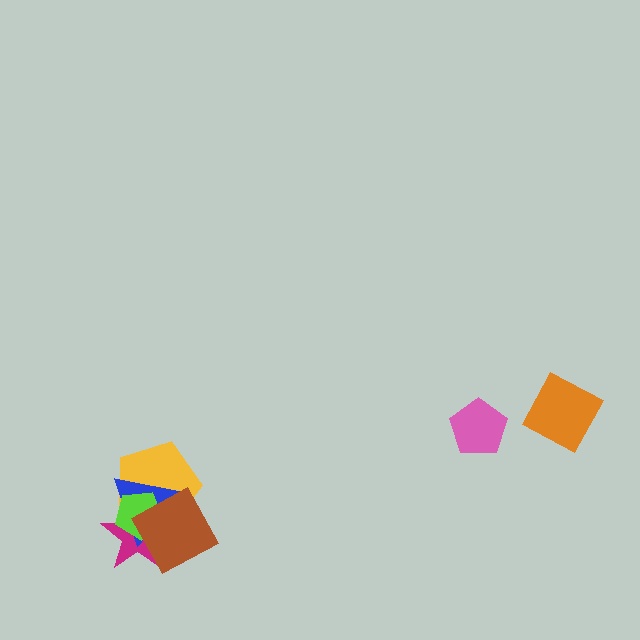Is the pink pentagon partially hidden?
No, no other shape covers it.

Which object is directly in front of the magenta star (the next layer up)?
The yellow pentagon is directly in front of the magenta star.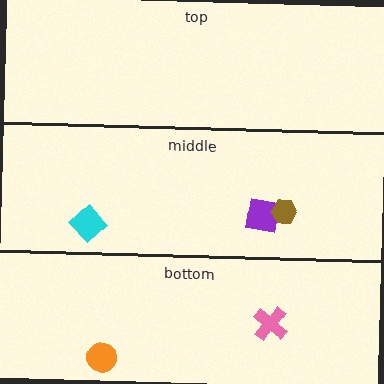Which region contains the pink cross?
The bottom region.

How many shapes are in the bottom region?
2.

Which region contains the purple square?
The middle region.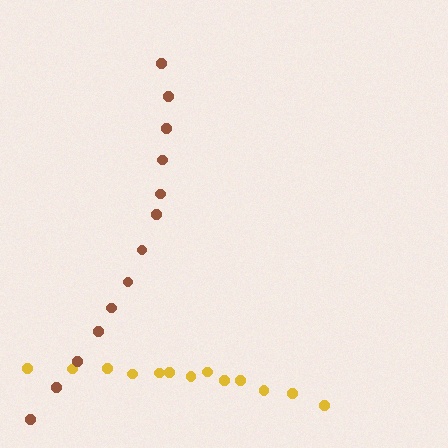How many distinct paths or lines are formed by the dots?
There are 2 distinct paths.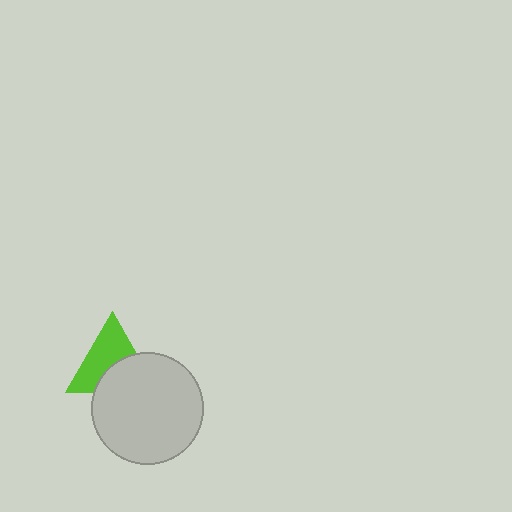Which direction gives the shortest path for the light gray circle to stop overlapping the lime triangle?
Moving down gives the shortest separation.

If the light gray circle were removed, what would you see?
You would see the complete lime triangle.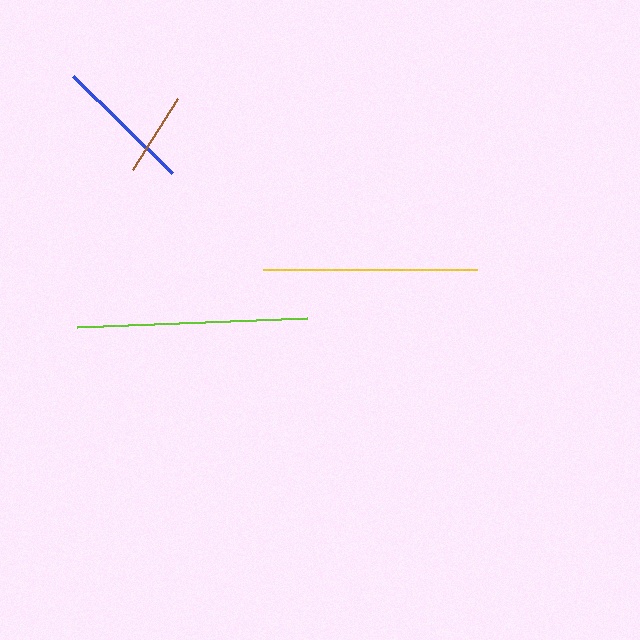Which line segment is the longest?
The lime line is the longest at approximately 230 pixels.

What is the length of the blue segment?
The blue segment is approximately 138 pixels long.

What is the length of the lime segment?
The lime segment is approximately 230 pixels long.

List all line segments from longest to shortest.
From longest to shortest: lime, yellow, blue, brown.